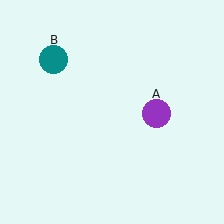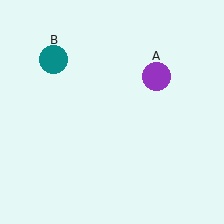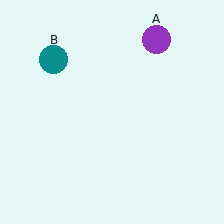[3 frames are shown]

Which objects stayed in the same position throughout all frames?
Teal circle (object B) remained stationary.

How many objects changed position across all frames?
1 object changed position: purple circle (object A).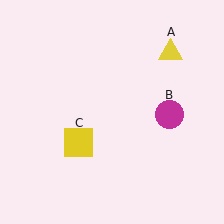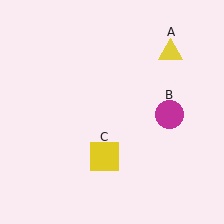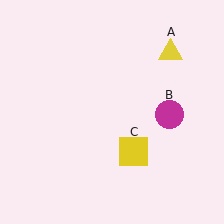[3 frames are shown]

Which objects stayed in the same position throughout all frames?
Yellow triangle (object A) and magenta circle (object B) remained stationary.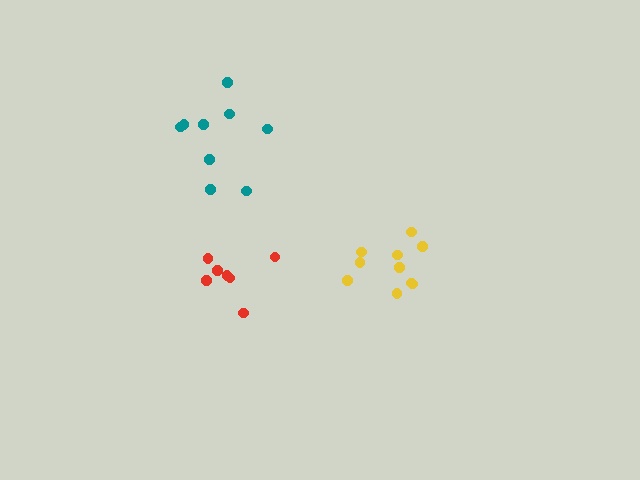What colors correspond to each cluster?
The clusters are colored: red, yellow, teal.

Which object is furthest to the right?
The yellow cluster is rightmost.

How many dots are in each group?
Group 1: 7 dots, Group 2: 10 dots, Group 3: 9 dots (26 total).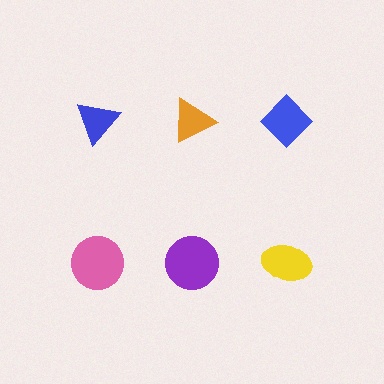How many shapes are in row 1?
3 shapes.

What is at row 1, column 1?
A blue triangle.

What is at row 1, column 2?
An orange triangle.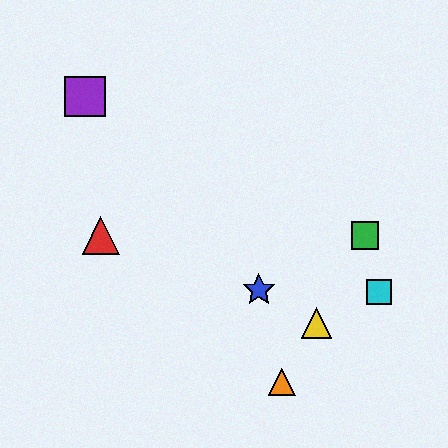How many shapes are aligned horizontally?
2 shapes (the red triangle, the green square) are aligned horizontally.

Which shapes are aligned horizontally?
The red triangle, the green square are aligned horizontally.